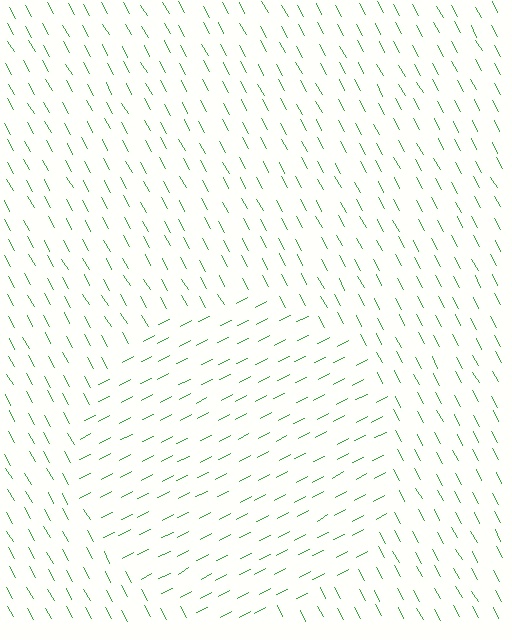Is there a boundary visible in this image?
Yes, there is a texture boundary formed by a change in line orientation.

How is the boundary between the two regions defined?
The boundary is defined purely by a change in line orientation (approximately 88 degrees difference). All lines are the same color and thickness.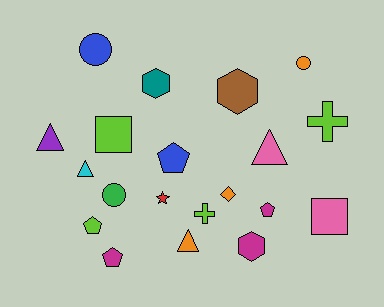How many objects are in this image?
There are 20 objects.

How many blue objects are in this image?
There are 2 blue objects.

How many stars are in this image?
There is 1 star.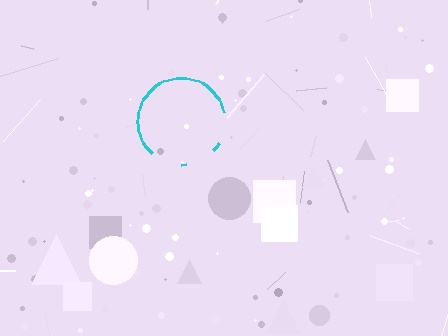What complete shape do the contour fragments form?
The contour fragments form a circle.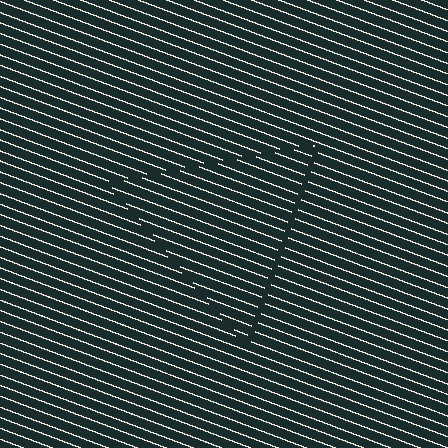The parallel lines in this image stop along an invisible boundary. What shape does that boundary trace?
An illusory triangle. The interior of the shape contains the same grating, shifted by half a period — the contour is defined by the phase discontinuity where line-ends from the inner and outer gratings abut.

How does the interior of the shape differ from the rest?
The interior of the shape contains the same grating, shifted by half a period — the contour is defined by the phase discontinuity where line-ends from the inner and outer gratings abut.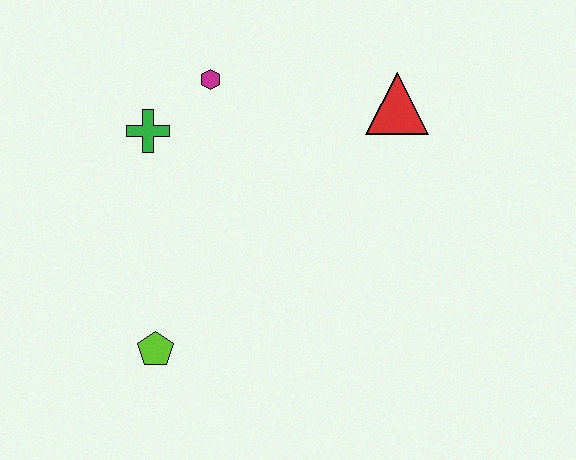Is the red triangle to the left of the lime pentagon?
No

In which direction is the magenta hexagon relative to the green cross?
The magenta hexagon is to the right of the green cross.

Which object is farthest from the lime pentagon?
The red triangle is farthest from the lime pentagon.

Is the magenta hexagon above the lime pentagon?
Yes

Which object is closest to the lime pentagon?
The green cross is closest to the lime pentagon.